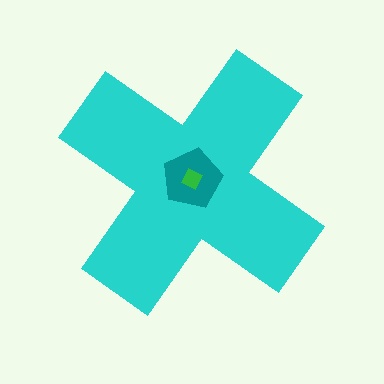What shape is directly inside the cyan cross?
The teal pentagon.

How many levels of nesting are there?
3.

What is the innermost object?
The green square.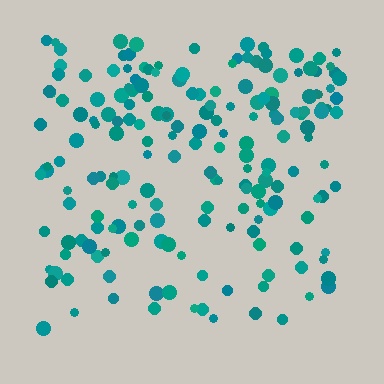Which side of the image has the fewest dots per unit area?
The bottom.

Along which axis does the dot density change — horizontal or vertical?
Vertical.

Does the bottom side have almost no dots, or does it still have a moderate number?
Still a moderate number, just noticeably fewer than the top.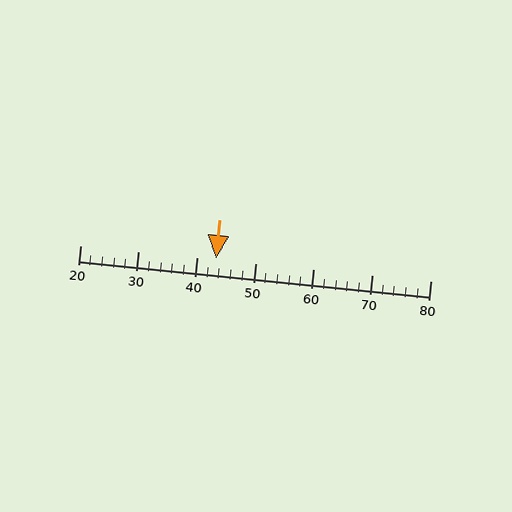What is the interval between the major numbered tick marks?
The major tick marks are spaced 10 units apart.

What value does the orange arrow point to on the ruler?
The orange arrow points to approximately 43.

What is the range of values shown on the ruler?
The ruler shows values from 20 to 80.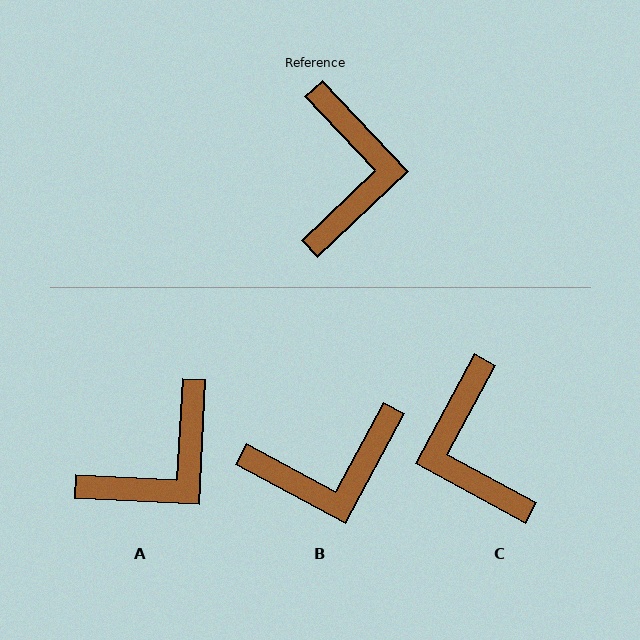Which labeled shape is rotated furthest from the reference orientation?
C, about 162 degrees away.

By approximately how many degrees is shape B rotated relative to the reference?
Approximately 72 degrees clockwise.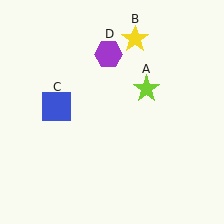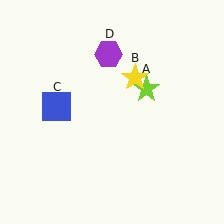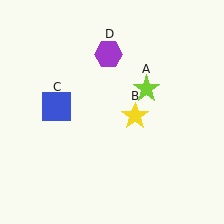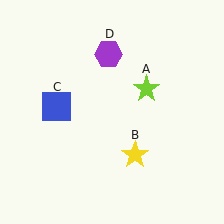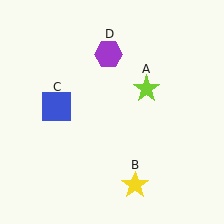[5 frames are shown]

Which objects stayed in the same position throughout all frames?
Lime star (object A) and blue square (object C) and purple hexagon (object D) remained stationary.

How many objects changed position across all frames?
1 object changed position: yellow star (object B).